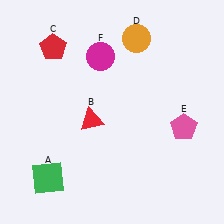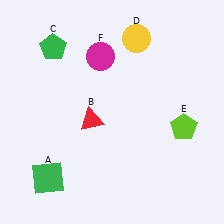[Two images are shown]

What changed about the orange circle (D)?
In Image 1, D is orange. In Image 2, it changed to yellow.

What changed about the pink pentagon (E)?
In Image 1, E is pink. In Image 2, it changed to lime.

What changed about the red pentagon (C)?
In Image 1, C is red. In Image 2, it changed to green.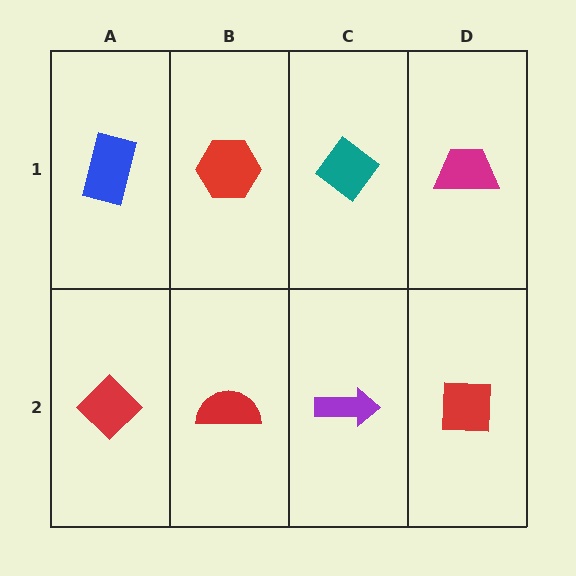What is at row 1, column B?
A red hexagon.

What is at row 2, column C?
A purple arrow.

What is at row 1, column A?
A blue rectangle.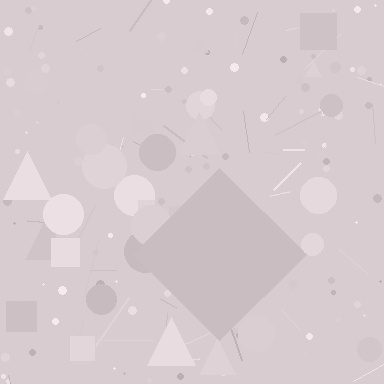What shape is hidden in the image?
A diamond is hidden in the image.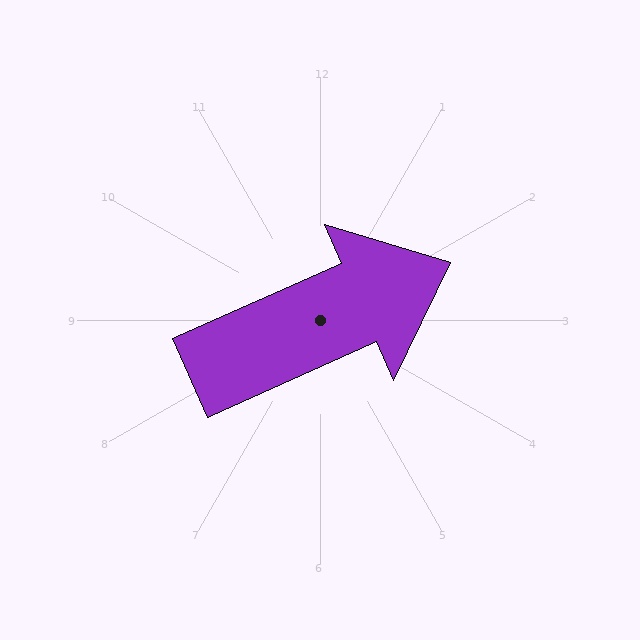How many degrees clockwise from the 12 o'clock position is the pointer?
Approximately 66 degrees.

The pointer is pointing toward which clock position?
Roughly 2 o'clock.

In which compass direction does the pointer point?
Northeast.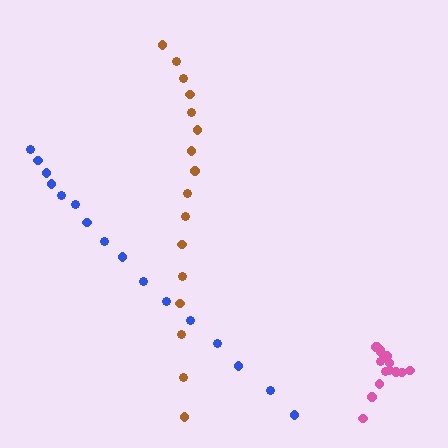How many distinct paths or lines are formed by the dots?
There are 3 distinct paths.